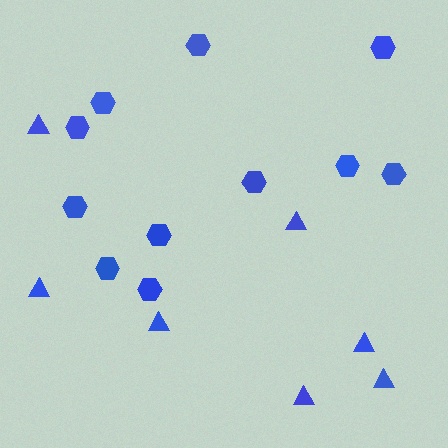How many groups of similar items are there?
There are 2 groups: one group of triangles (7) and one group of hexagons (11).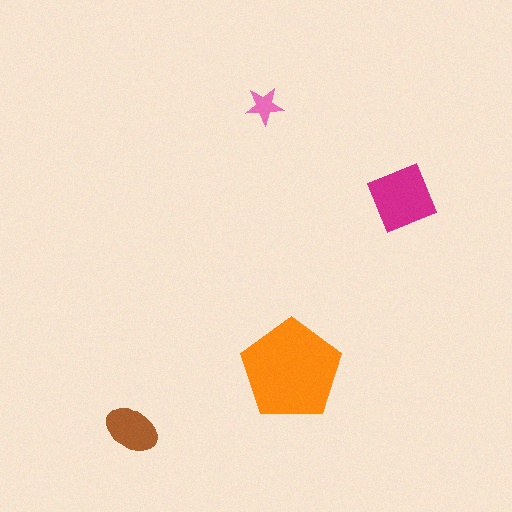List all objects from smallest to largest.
The pink star, the brown ellipse, the magenta square, the orange pentagon.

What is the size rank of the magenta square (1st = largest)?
2nd.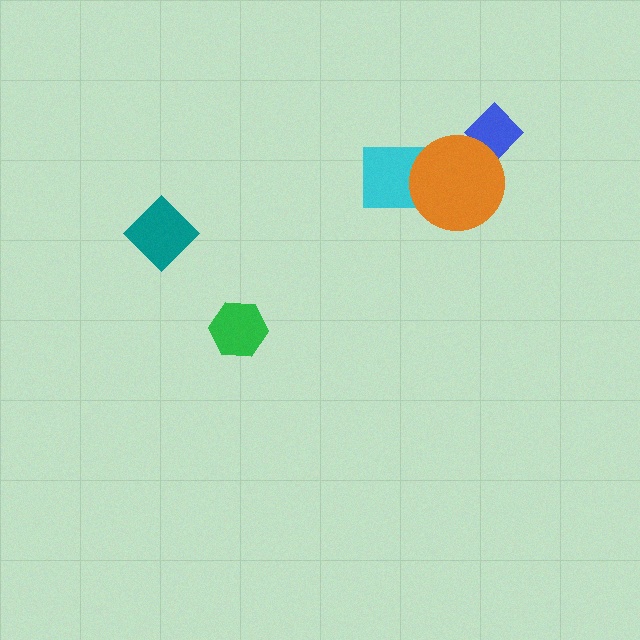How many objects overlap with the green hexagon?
0 objects overlap with the green hexagon.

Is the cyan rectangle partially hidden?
Yes, it is partially covered by another shape.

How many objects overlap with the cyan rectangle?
1 object overlaps with the cyan rectangle.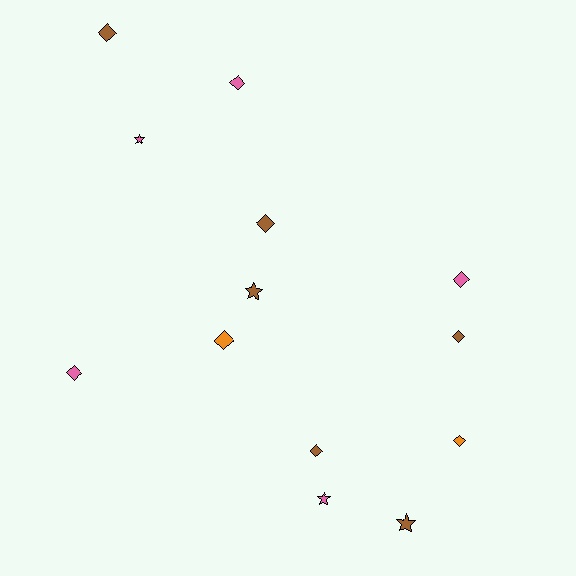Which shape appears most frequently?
Diamond, with 9 objects.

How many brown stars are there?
There are 2 brown stars.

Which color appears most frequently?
Brown, with 6 objects.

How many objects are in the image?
There are 13 objects.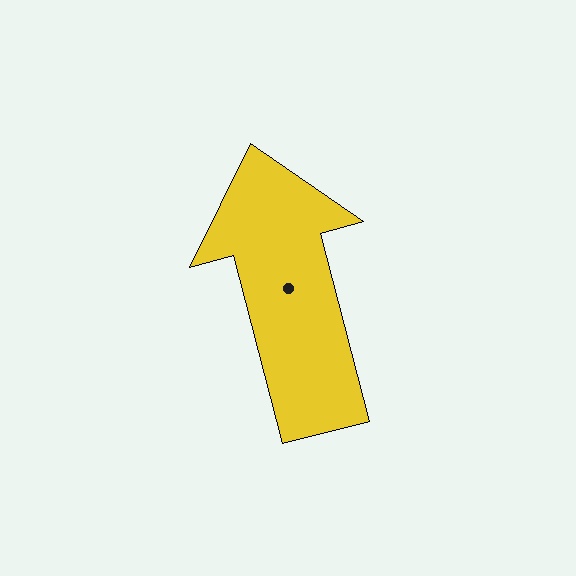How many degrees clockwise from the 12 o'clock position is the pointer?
Approximately 345 degrees.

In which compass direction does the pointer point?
North.